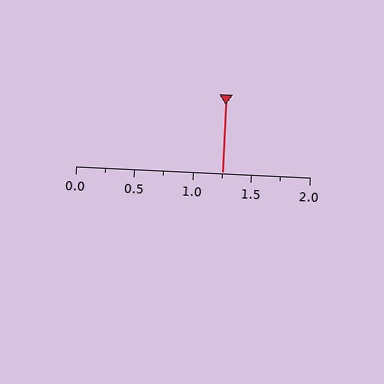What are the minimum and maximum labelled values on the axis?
The axis runs from 0.0 to 2.0.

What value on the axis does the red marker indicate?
The marker indicates approximately 1.25.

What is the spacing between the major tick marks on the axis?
The major ticks are spaced 0.5 apart.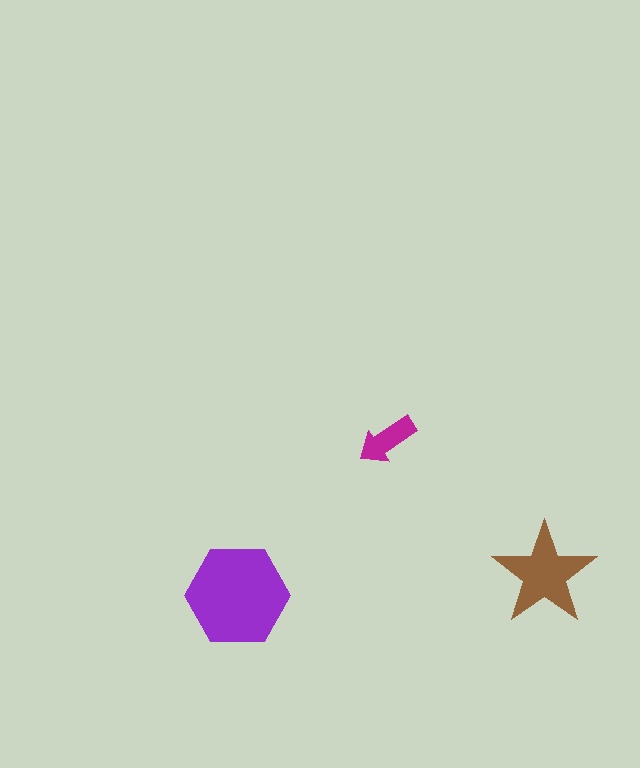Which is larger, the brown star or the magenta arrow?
The brown star.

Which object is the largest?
The purple hexagon.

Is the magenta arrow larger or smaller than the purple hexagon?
Smaller.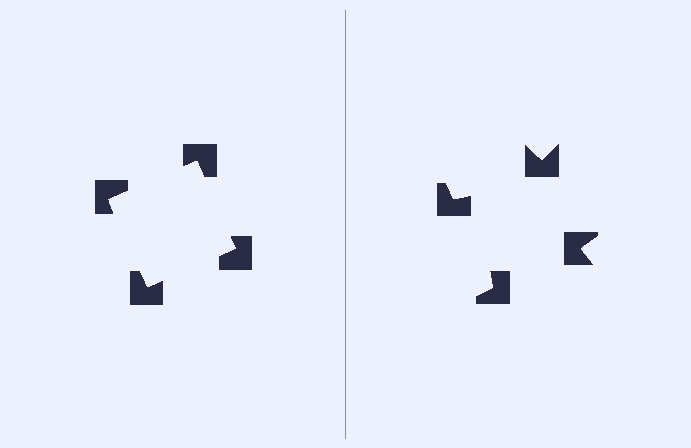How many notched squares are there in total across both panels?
8 — 4 on each side.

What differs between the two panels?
The notched squares are positioned identically on both sides; only the wedge orientations differ. On the left they align to a square; on the right they are misaligned.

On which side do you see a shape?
An illusory square appears on the left side. On the right side the wedge cuts are rotated, so no coherent shape forms.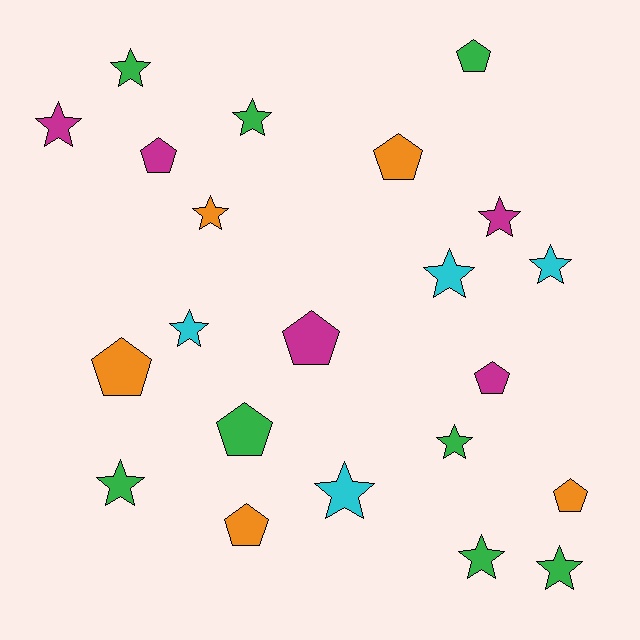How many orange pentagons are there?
There are 4 orange pentagons.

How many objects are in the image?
There are 22 objects.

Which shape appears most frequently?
Star, with 13 objects.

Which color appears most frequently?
Green, with 8 objects.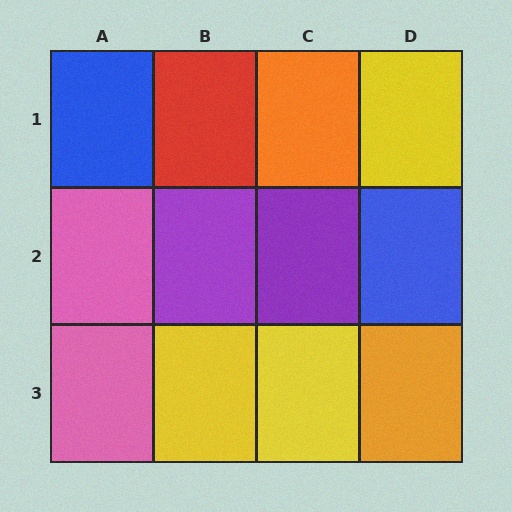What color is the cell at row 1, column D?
Yellow.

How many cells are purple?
2 cells are purple.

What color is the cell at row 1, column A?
Blue.